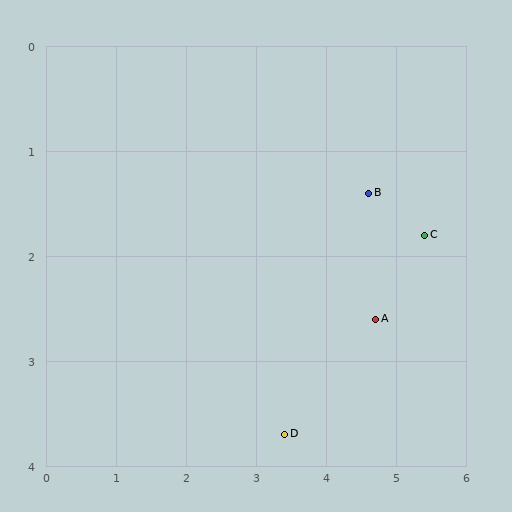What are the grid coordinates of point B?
Point B is at approximately (4.6, 1.4).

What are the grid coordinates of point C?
Point C is at approximately (5.4, 1.8).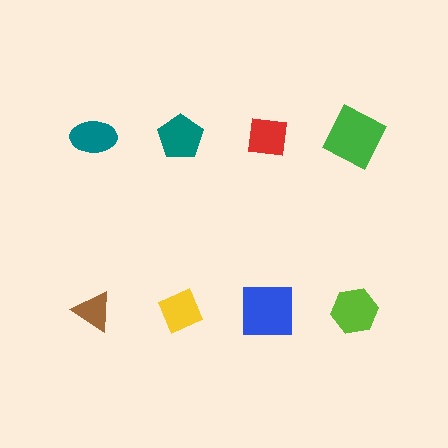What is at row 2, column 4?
A lime hexagon.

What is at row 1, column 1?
A teal ellipse.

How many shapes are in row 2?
4 shapes.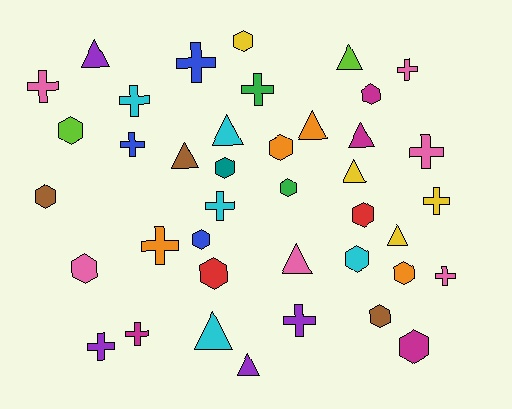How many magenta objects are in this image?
There are 4 magenta objects.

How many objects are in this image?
There are 40 objects.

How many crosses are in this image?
There are 14 crosses.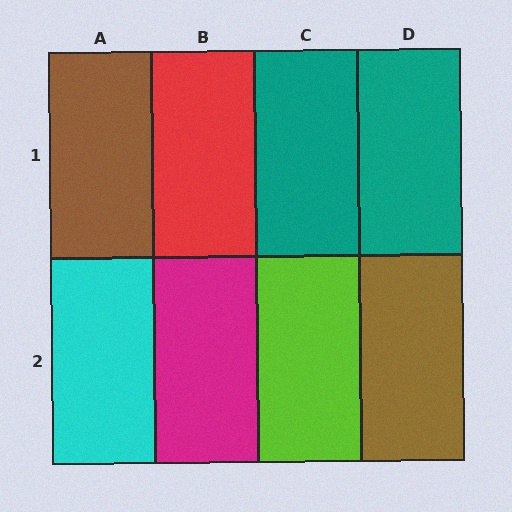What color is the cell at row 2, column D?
Brown.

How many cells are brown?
2 cells are brown.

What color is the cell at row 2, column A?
Cyan.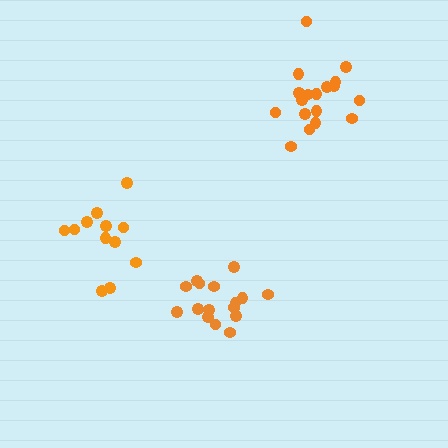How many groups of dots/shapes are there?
There are 3 groups.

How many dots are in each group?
Group 1: 16 dots, Group 2: 18 dots, Group 3: 12 dots (46 total).